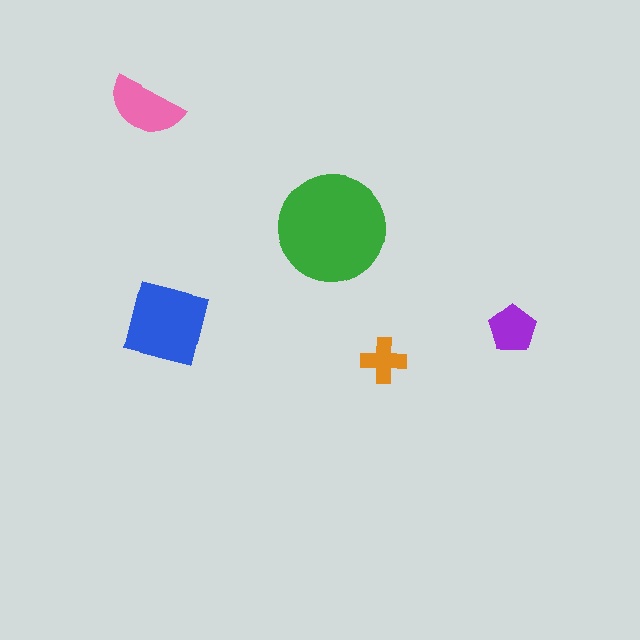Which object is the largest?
The green circle.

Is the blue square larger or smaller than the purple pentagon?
Larger.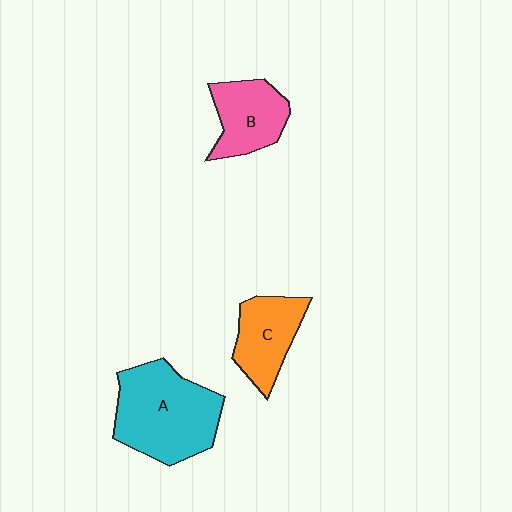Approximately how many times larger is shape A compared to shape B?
Approximately 1.7 times.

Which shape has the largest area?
Shape A (cyan).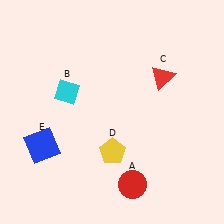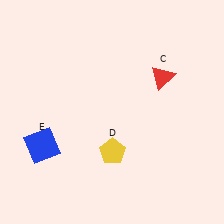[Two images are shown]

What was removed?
The cyan diamond (B), the red circle (A) were removed in Image 2.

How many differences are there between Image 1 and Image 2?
There are 2 differences between the two images.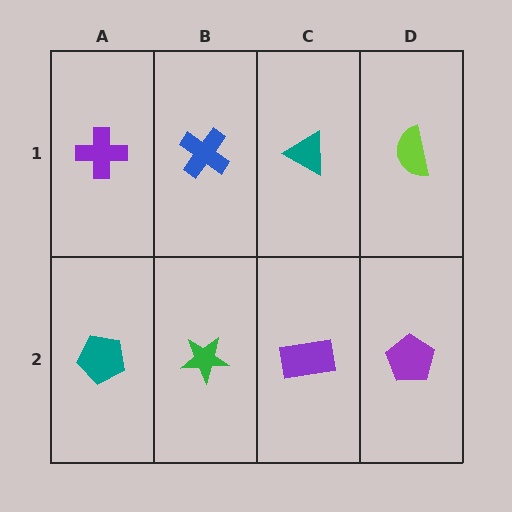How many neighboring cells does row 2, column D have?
2.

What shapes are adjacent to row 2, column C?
A teal triangle (row 1, column C), a green star (row 2, column B), a purple pentagon (row 2, column D).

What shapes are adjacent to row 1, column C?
A purple rectangle (row 2, column C), a blue cross (row 1, column B), a lime semicircle (row 1, column D).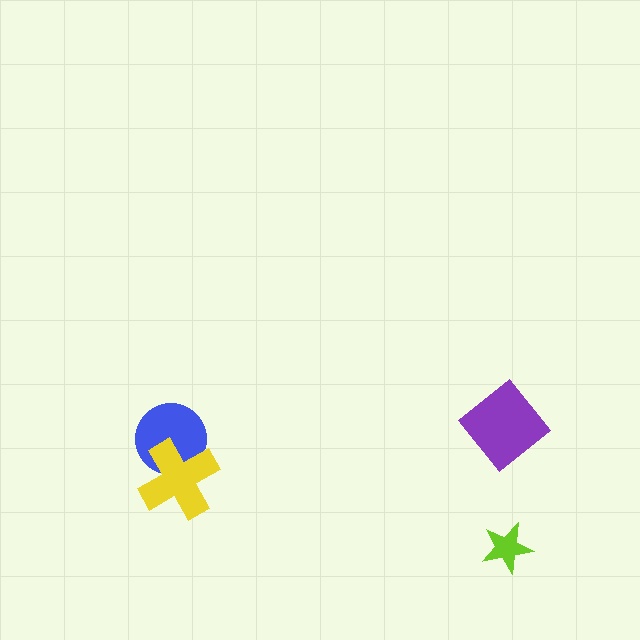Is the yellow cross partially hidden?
No, no other shape covers it.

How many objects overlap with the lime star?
0 objects overlap with the lime star.